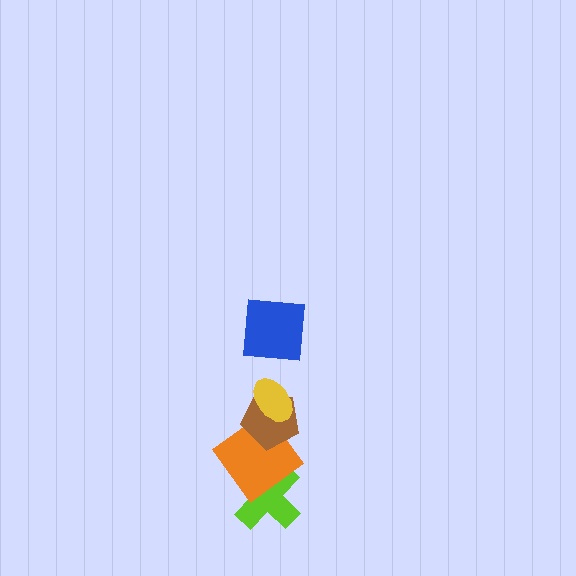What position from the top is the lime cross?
The lime cross is 5th from the top.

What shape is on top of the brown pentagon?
The yellow ellipse is on top of the brown pentagon.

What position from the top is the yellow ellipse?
The yellow ellipse is 2nd from the top.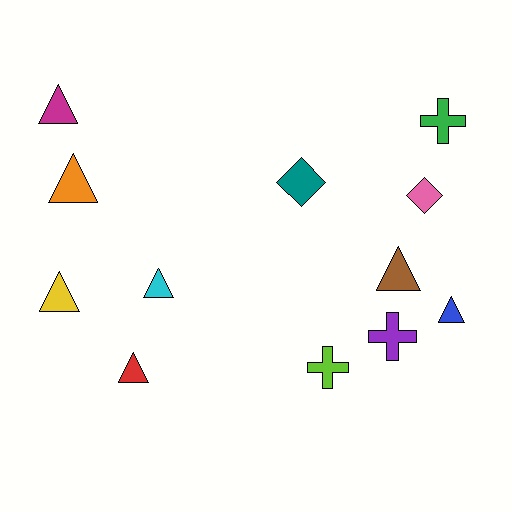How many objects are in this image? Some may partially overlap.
There are 12 objects.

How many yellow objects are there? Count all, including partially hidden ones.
There is 1 yellow object.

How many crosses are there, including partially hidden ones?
There are 3 crosses.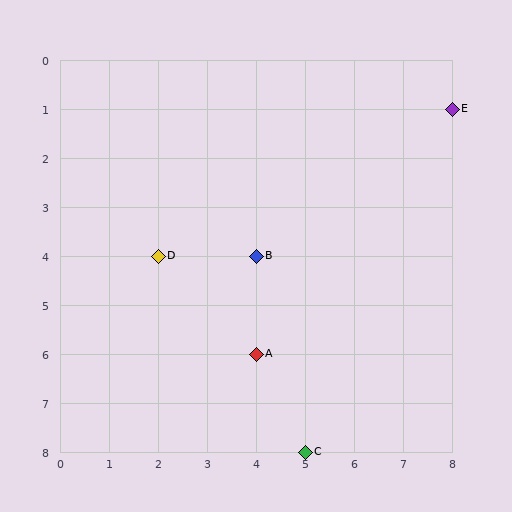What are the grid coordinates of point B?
Point B is at grid coordinates (4, 4).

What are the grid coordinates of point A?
Point A is at grid coordinates (4, 6).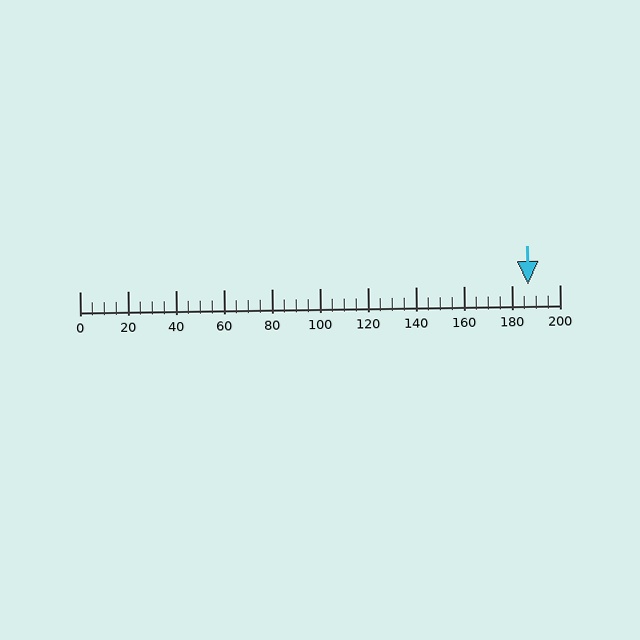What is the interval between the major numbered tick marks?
The major tick marks are spaced 20 units apart.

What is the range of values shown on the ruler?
The ruler shows values from 0 to 200.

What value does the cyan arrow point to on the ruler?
The cyan arrow points to approximately 187.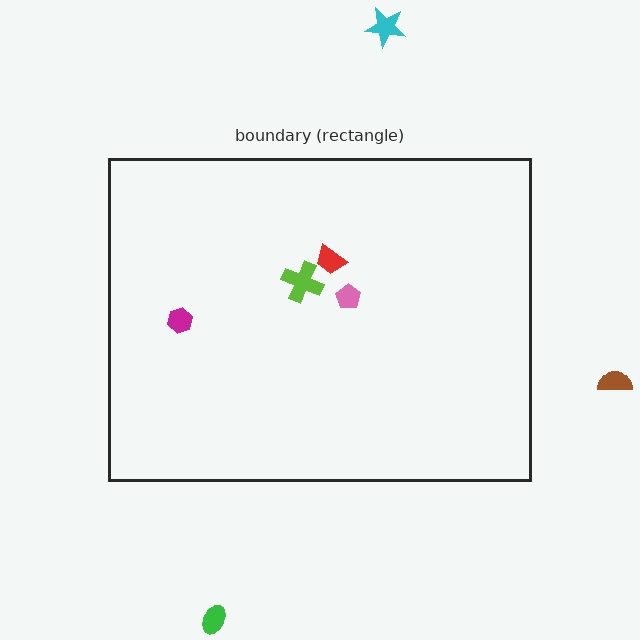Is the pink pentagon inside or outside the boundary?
Inside.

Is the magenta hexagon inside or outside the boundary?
Inside.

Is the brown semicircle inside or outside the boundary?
Outside.